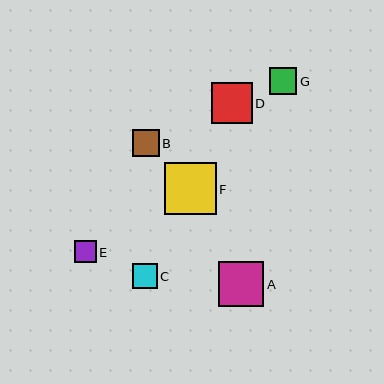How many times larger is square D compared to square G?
Square D is approximately 1.5 times the size of square G.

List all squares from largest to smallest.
From largest to smallest: F, A, D, G, B, C, E.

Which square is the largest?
Square F is the largest with a size of approximately 52 pixels.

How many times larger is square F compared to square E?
Square F is approximately 2.3 times the size of square E.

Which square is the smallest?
Square E is the smallest with a size of approximately 22 pixels.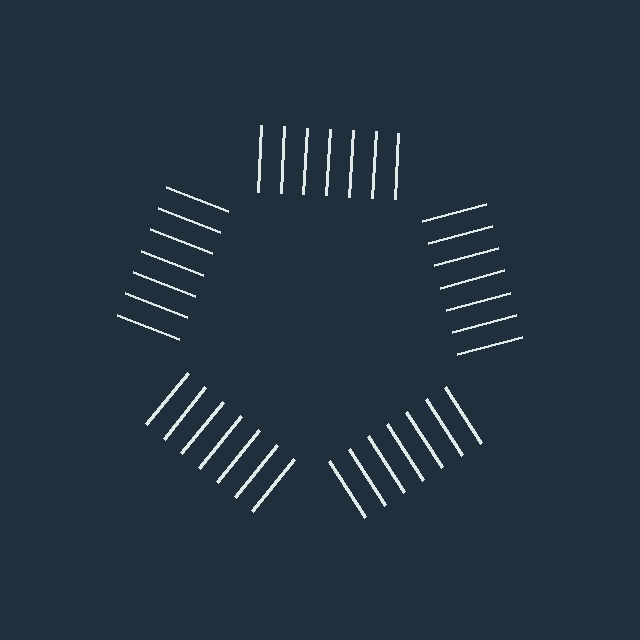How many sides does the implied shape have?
5 sides — the line-ends trace a pentagon.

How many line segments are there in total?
35 — 7 along each of the 5 edges.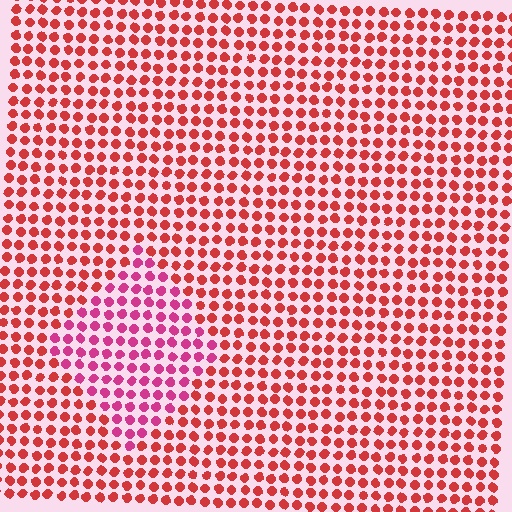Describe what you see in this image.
The image is filled with small red elements in a uniform arrangement. A diamond-shaped region is visible where the elements are tinted to a slightly different hue, forming a subtle color boundary.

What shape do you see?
I see a diamond.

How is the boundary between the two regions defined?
The boundary is defined purely by a slight shift in hue (about 33 degrees). Spacing, size, and orientation are identical on both sides.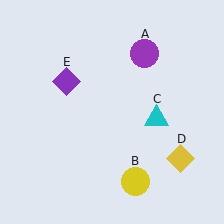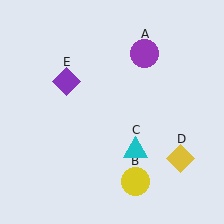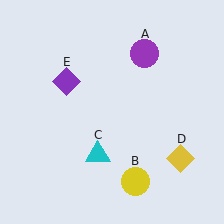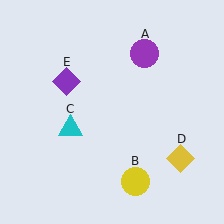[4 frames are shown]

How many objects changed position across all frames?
1 object changed position: cyan triangle (object C).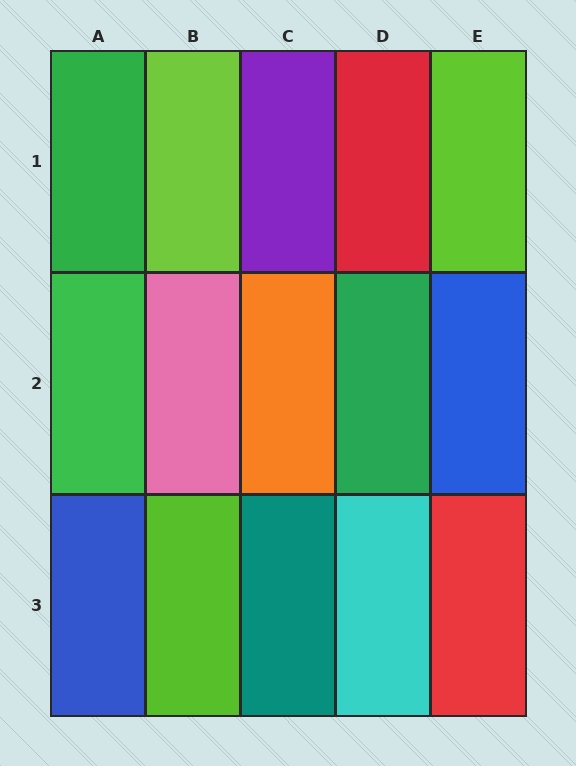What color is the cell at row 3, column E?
Red.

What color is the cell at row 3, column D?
Cyan.